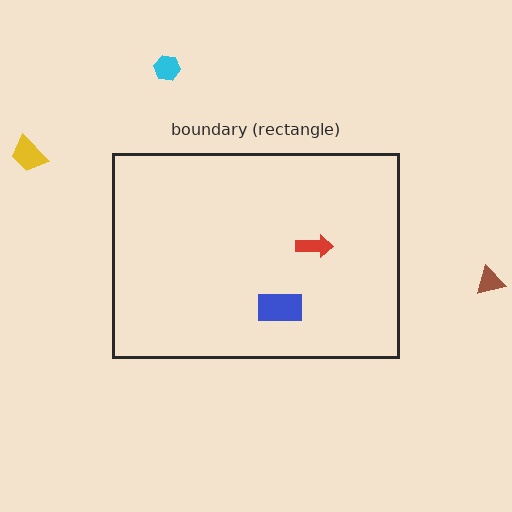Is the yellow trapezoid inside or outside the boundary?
Outside.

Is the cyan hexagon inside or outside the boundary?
Outside.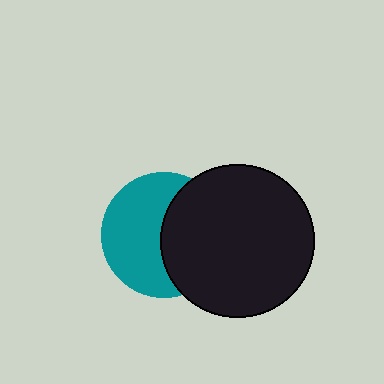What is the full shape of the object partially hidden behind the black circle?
The partially hidden object is a teal circle.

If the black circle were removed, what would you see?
You would see the complete teal circle.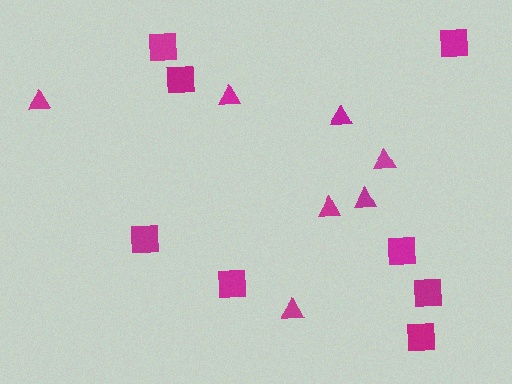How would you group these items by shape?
There are 2 groups: one group of triangles (7) and one group of squares (8).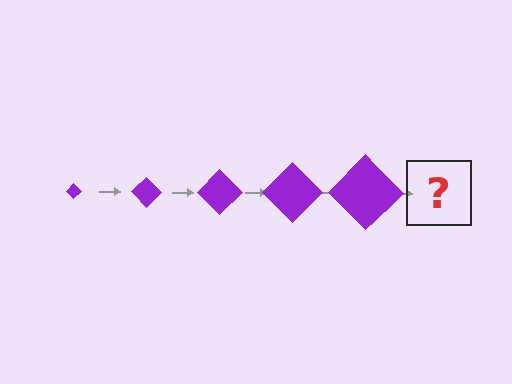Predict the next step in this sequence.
The next step is a purple diamond, larger than the previous one.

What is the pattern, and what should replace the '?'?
The pattern is that the diamond gets progressively larger each step. The '?' should be a purple diamond, larger than the previous one.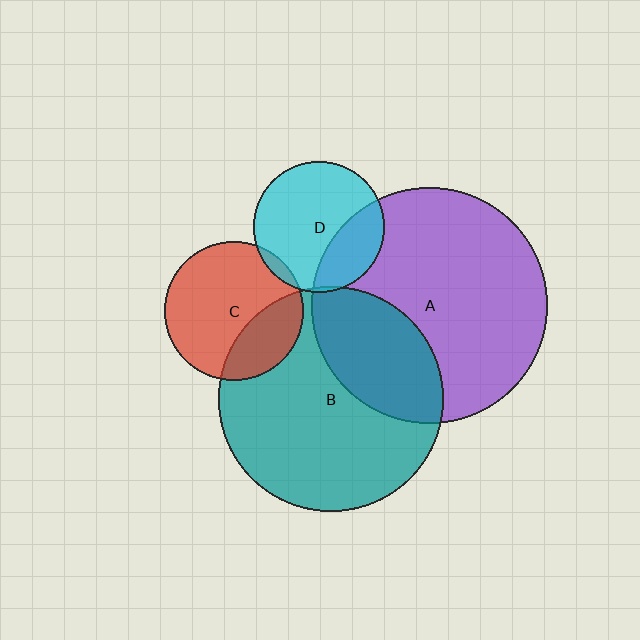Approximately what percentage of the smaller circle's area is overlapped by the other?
Approximately 30%.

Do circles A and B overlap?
Yes.